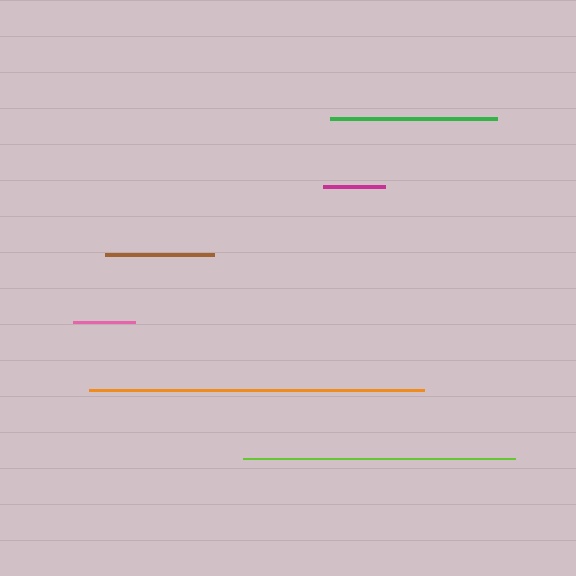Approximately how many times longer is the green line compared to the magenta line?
The green line is approximately 2.7 times the length of the magenta line.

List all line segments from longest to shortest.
From longest to shortest: orange, lime, green, brown, pink, magenta.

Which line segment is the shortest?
The magenta line is the shortest at approximately 61 pixels.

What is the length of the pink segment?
The pink segment is approximately 63 pixels long.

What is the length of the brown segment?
The brown segment is approximately 109 pixels long.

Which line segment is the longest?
The orange line is the longest at approximately 335 pixels.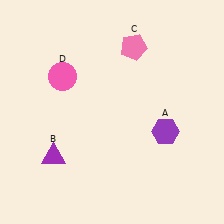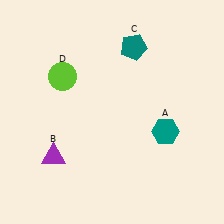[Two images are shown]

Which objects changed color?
A changed from purple to teal. C changed from pink to teal. D changed from pink to lime.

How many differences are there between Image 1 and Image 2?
There are 3 differences between the two images.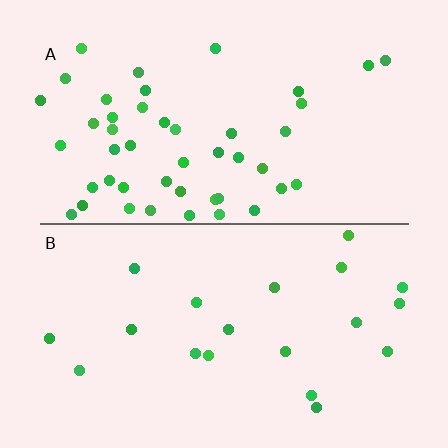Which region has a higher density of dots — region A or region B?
A (the top).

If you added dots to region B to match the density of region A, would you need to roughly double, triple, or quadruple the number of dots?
Approximately double.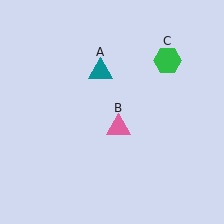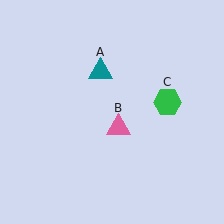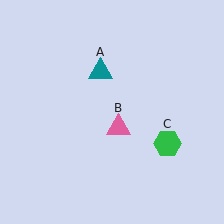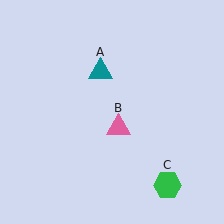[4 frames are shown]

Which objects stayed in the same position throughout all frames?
Teal triangle (object A) and pink triangle (object B) remained stationary.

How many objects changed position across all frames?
1 object changed position: green hexagon (object C).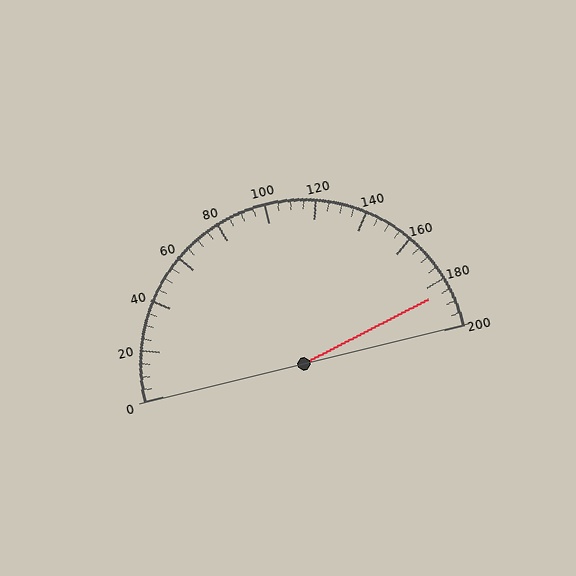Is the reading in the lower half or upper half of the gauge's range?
The reading is in the upper half of the range (0 to 200).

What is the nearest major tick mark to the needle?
The nearest major tick mark is 180.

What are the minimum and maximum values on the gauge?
The gauge ranges from 0 to 200.